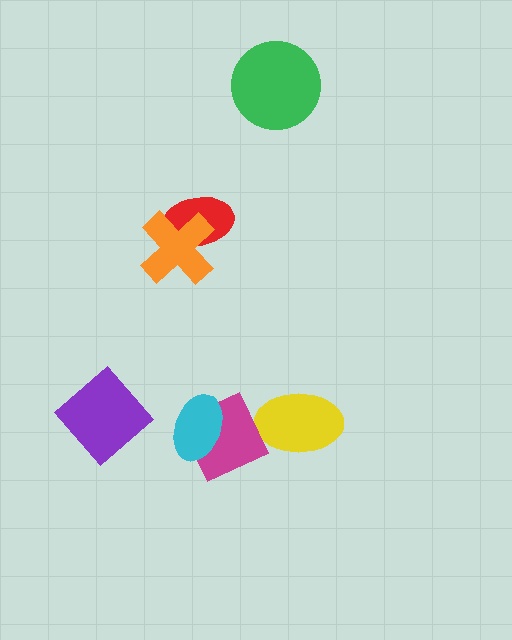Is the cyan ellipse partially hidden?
No, no other shape covers it.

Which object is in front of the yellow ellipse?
The magenta diamond is in front of the yellow ellipse.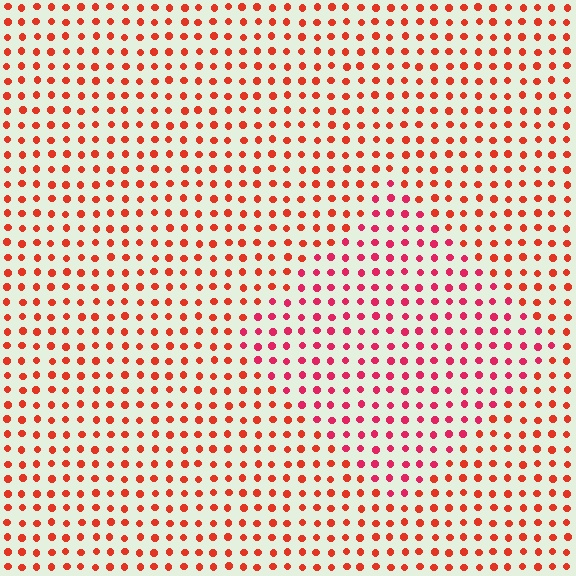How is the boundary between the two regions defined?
The boundary is defined purely by a slight shift in hue (about 26 degrees). Spacing, size, and orientation are identical on both sides.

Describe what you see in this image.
The image is filled with small red elements in a uniform arrangement. A diamond-shaped region is visible where the elements are tinted to a slightly different hue, forming a subtle color boundary.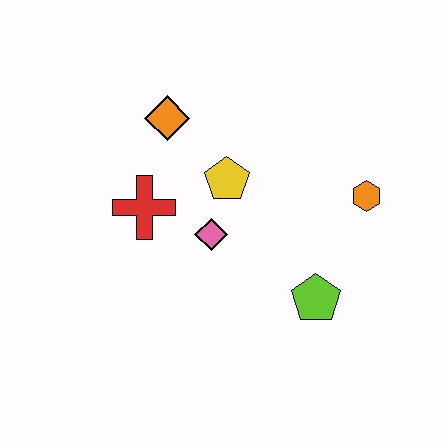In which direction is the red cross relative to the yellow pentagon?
The red cross is to the left of the yellow pentagon.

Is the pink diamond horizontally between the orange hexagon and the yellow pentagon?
No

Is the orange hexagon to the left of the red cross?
No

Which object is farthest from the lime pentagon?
The orange diamond is farthest from the lime pentagon.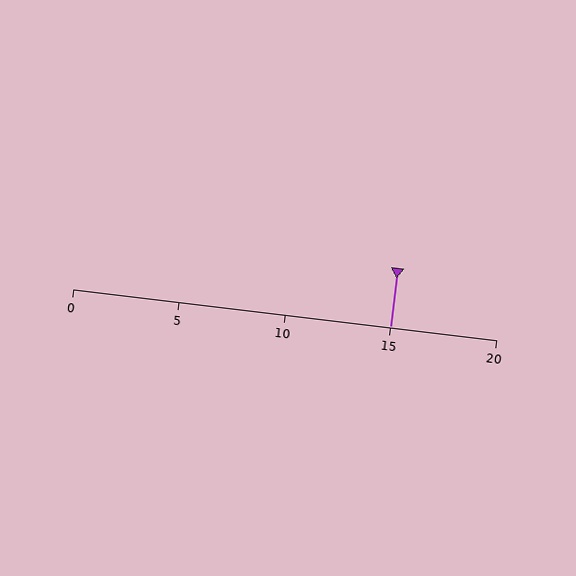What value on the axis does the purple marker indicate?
The marker indicates approximately 15.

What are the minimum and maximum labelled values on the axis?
The axis runs from 0 to 20.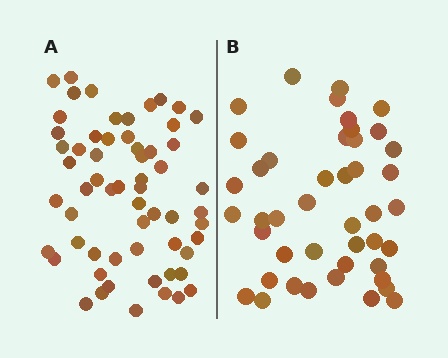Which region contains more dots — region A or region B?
Region A (the left region) has more dots.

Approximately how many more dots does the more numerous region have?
Region A has approximately 15 more dots than region B.